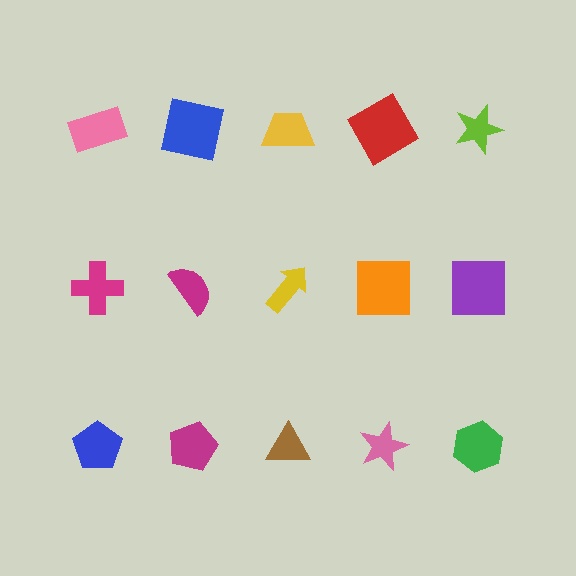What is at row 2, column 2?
A magenta semicircle.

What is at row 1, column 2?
A blue square.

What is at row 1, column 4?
A red diamond.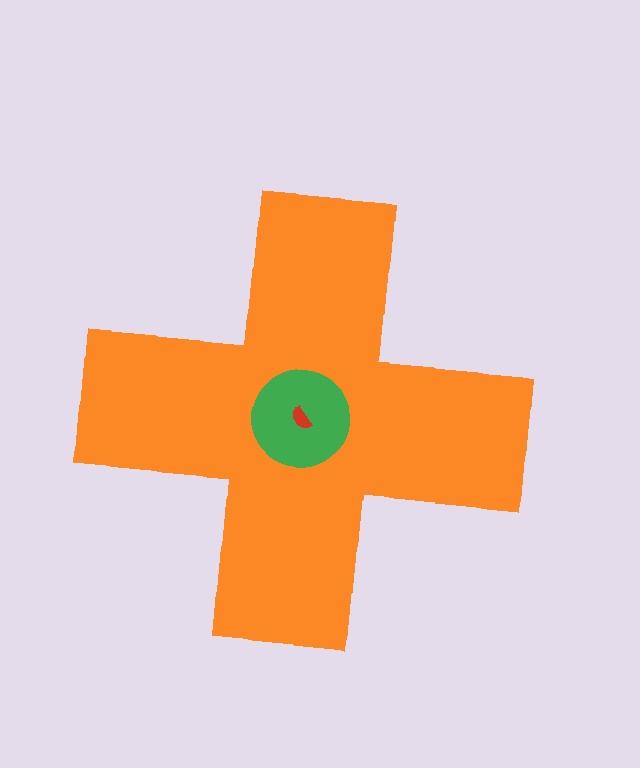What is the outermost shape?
The orange cross.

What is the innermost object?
The red semicircle.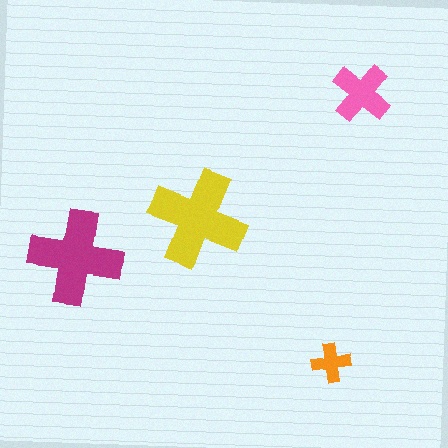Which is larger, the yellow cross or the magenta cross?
The yellow one.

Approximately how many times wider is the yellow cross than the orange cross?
About 2.5 times wider.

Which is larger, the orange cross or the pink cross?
The pink one.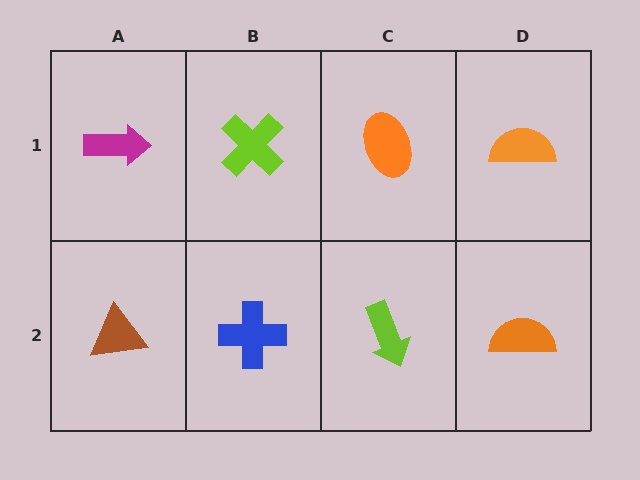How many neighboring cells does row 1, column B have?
3.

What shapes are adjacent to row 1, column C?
A lime arrow (row 2, column C), a lime cross (row 1, column B), an orange semicircle (row 1, column D).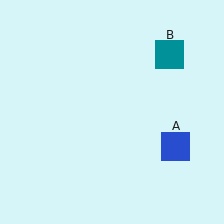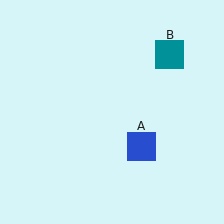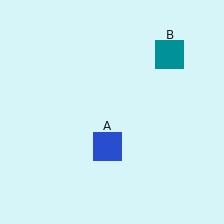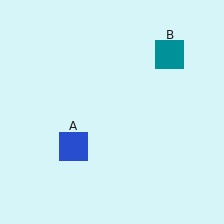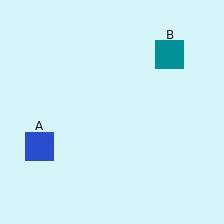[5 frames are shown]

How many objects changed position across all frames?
1 object changed position: blue square (object A).